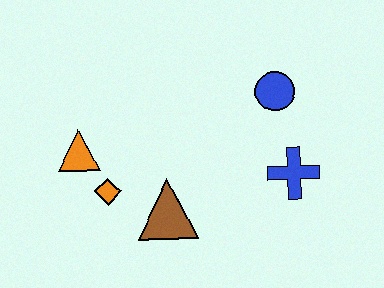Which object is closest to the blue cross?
The blue circle is closest to the blue cross.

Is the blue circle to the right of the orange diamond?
Yes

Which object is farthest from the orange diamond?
The blue circle is farthest from the orange diamond.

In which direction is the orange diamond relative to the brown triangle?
The orange diamond is to the left of the brown triangle.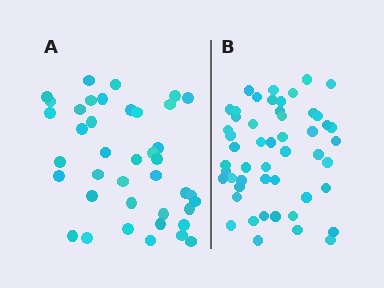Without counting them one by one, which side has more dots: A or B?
Region B (the right region) has more dots.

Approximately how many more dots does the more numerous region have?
Region B has roughly 12 or so more dots than region A.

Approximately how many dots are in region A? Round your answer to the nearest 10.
About 40 dots.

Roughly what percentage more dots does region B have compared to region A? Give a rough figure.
About 30% more.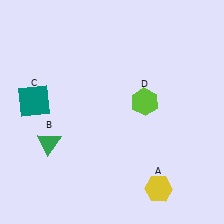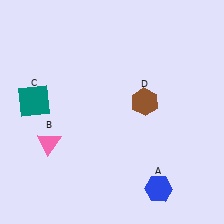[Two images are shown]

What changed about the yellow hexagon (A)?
In Image 1, A is yellow. In Image 2, it changed to blue.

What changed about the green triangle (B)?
In Image 1, B is green. In Image 2, it changed to pink.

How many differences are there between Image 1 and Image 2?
There are 3 differences between the two images.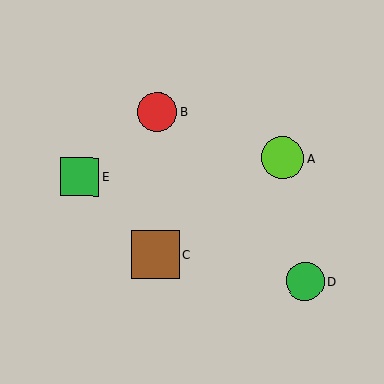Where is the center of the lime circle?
The center of the lime circle is at (283, 158).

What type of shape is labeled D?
Shape D is a green circle.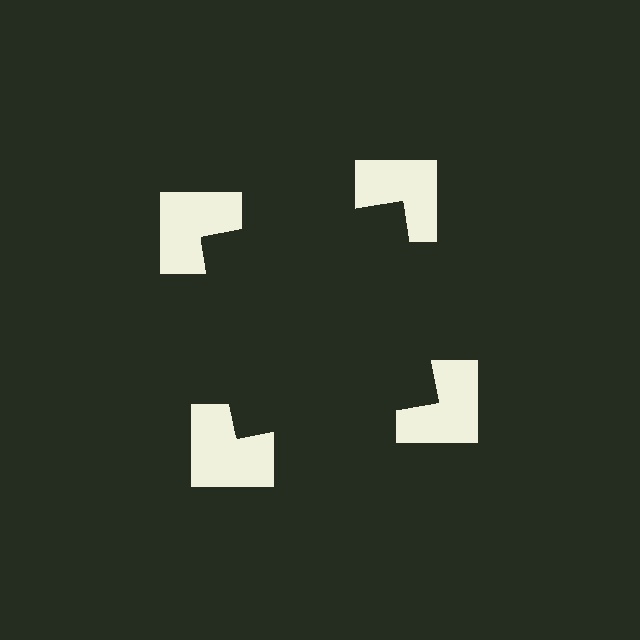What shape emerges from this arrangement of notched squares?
An illusory square — its edges are inferred from the aligned wedge cuts in the notched squares, not physically drawn.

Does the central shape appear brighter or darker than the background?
It typically appears slightly darker than the background, even though no actual brightness change is drawn.